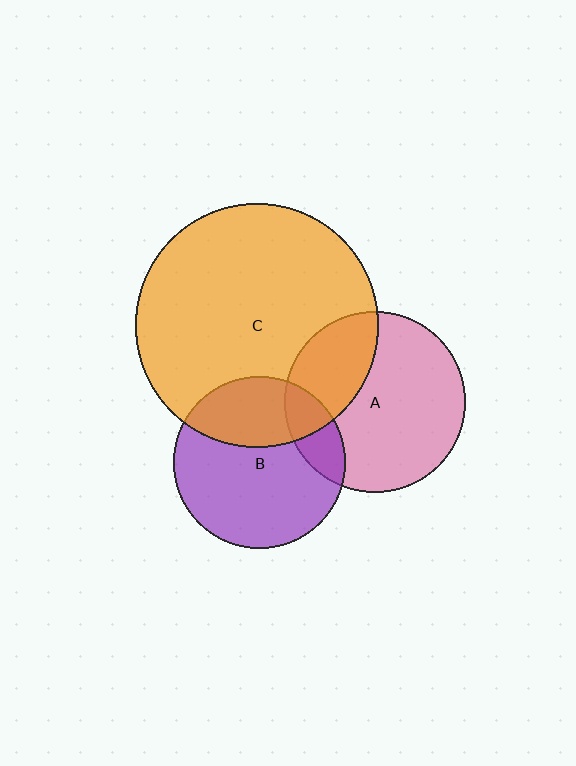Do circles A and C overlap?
Yes.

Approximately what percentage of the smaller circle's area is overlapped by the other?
Approximately 30%.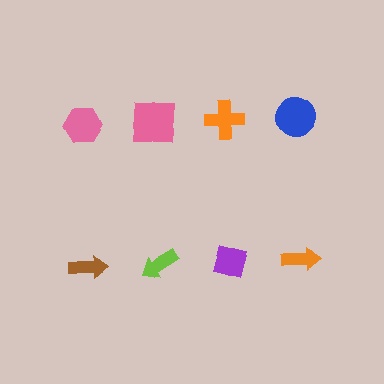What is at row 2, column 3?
A purple square.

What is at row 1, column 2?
A pink square.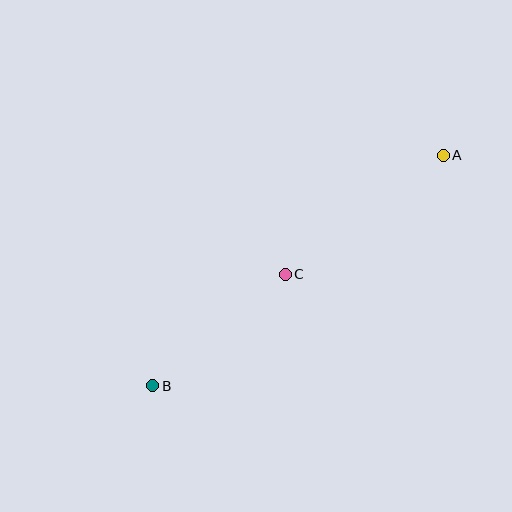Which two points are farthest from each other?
Points A and B are farthest from each other.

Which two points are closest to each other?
Points B and C are closest to each other.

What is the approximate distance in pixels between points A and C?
The distance between A and C is approximately 198 pixels.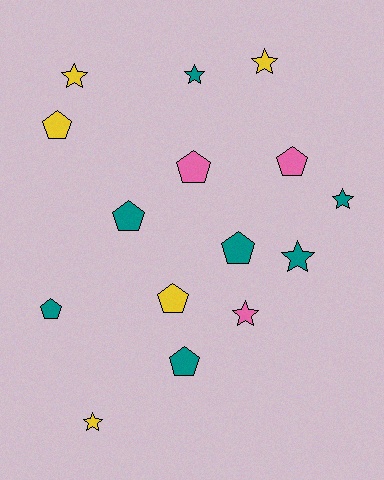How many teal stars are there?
There are 3 teal stars.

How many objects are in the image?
There are 15 objects.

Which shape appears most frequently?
Pentagon, with 8 objects.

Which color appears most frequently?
Teal, with 7 objects.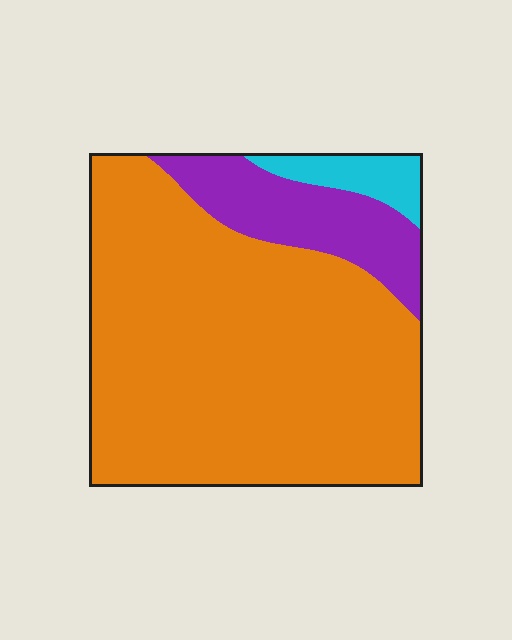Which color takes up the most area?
Orange, at roughly 80%.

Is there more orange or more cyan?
Orange.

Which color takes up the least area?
Cyan, at roughly 5%.